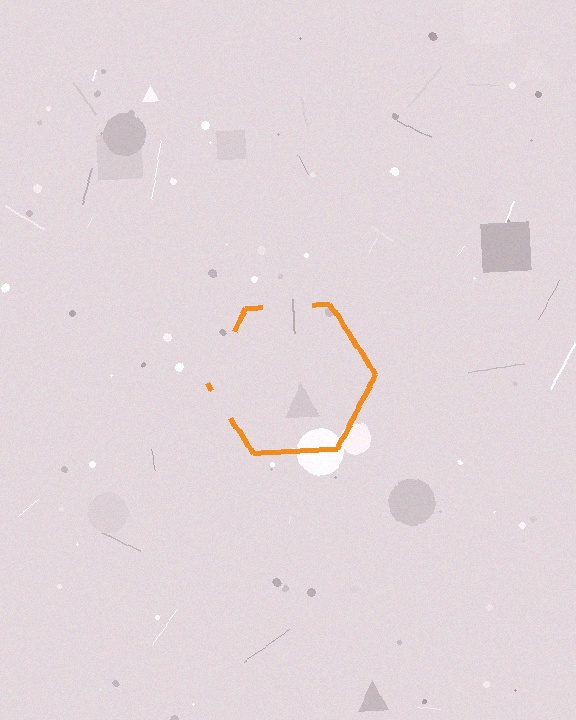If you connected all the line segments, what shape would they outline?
They would outline a hexagon.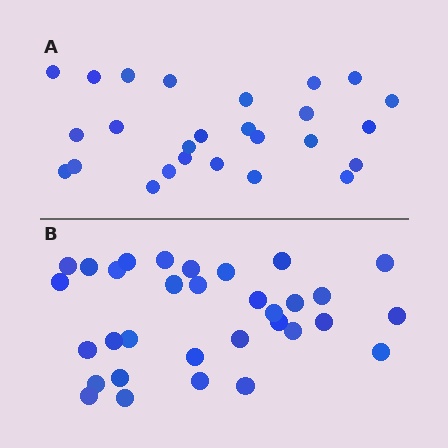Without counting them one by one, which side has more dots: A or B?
Region B (the bottom region) has more dots.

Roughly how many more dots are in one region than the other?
Region B has about 6 more dots than region A.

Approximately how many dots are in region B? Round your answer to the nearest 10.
About 30 dots. (The exact count is 32, which rounds to 30.)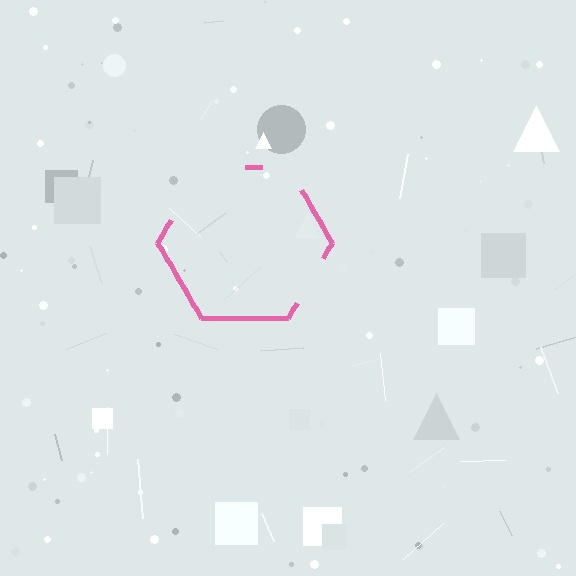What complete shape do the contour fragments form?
The contour fragments form a hexagon.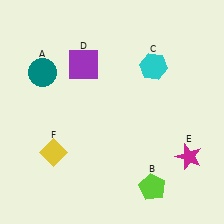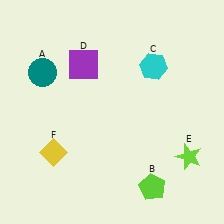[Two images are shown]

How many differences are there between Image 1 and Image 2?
There is 1 difference between the two images.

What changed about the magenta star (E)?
In Image 1, E is magenta. In Image 2, it changed to lime.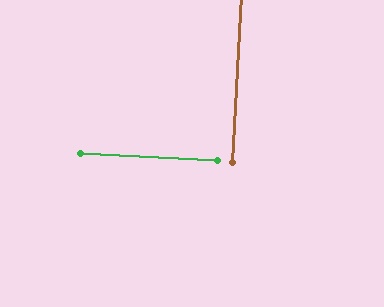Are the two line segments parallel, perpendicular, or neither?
Perpendicular — they meet at approximately 90°.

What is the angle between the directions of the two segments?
Approximately 90 degrees.